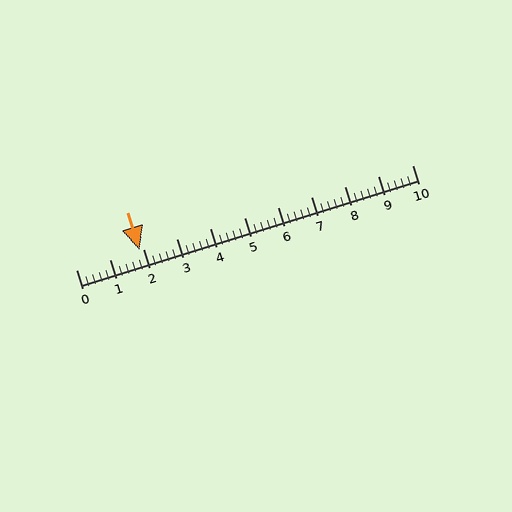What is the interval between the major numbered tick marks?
The major tick marks are spaced 1 units apart.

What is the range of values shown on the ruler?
The ruler shows values from 0 to 10.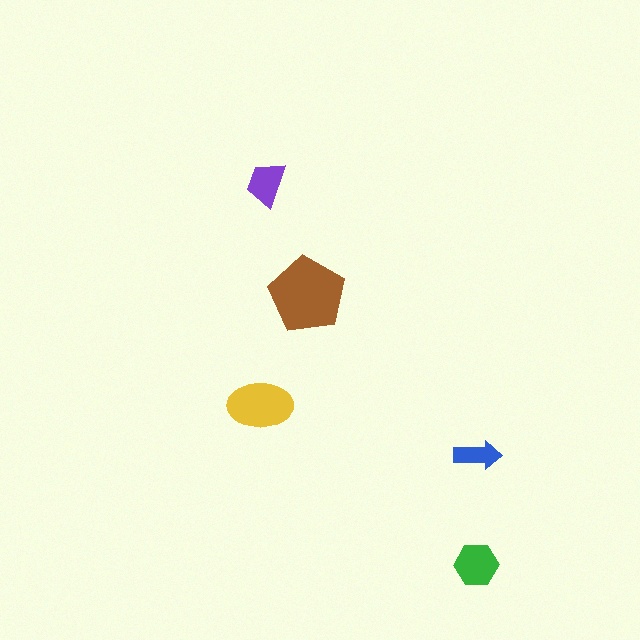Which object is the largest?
The brown pentagon.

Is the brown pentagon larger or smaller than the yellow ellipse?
Larger.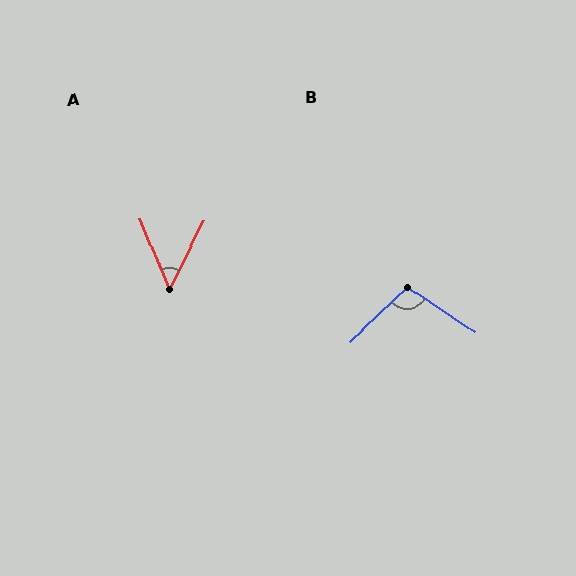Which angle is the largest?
B, at approximately 102 degrees.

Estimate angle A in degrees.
Approximately 49 degrees.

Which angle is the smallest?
A, at approximately 49 degrees.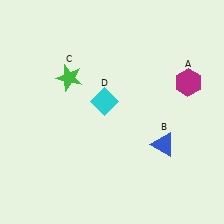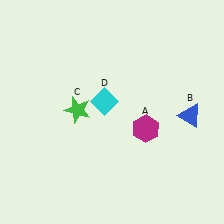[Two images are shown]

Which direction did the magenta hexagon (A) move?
The magenta hexagon (A) moved down.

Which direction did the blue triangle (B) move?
The blue triangle (B) moved up.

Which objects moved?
The objects that moved are: the magenta hexagon (A), the blue triangle (B), the green star (C).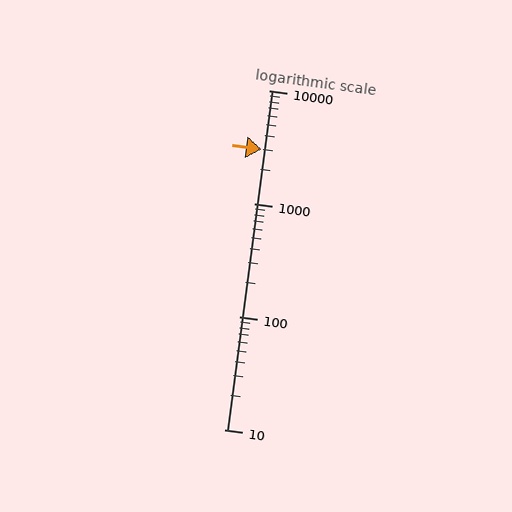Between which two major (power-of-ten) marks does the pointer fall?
The pointer is between 1000 and 10000.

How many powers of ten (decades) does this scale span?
The scale spans 3 decades, from 10 to 10000.